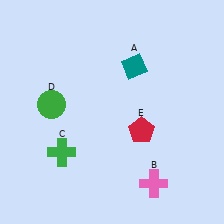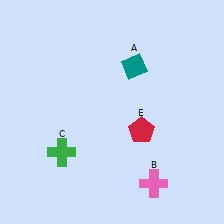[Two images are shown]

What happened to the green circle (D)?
The green circle (D) was removed in Image 2. It was in the top-left area of Image 1.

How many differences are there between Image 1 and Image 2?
There is 1 difference between the two images.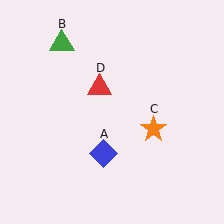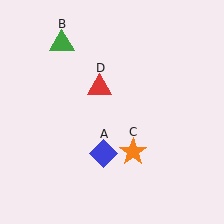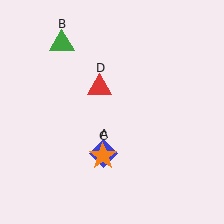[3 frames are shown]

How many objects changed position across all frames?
1 object changed position: orange star (object C).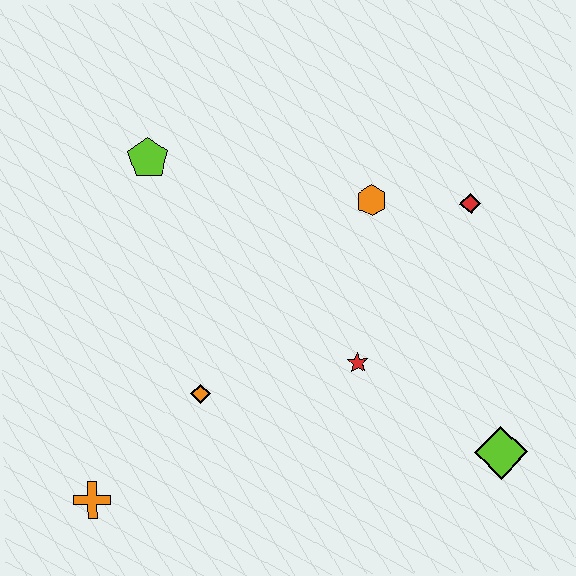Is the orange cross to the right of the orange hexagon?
No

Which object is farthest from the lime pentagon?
The lime diamond is farthest from the lime pentagon.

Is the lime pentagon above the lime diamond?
Yes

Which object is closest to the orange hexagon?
The red diamond is closest to the orange hexagon.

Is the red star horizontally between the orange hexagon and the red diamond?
No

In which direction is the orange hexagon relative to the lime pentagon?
The orange hexagon is to the right of the lime pentagon.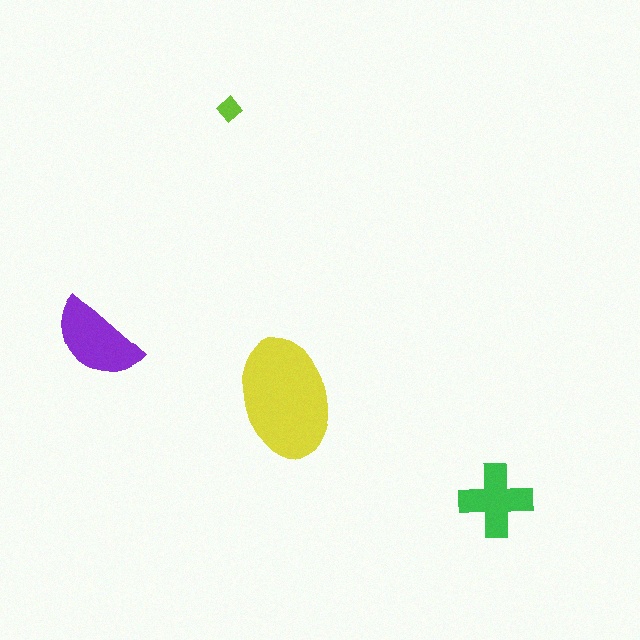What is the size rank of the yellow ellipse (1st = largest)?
1st.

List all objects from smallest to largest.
The lime diamond, the green cross, the purple semicircle, the yellow ellipse.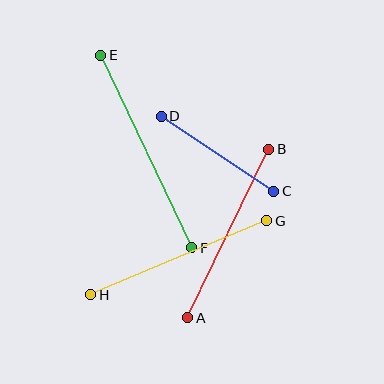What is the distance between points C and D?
The distance is approximately 135 pixels.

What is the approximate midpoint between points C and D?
The midpoint is at approximately (217, 154) pixels.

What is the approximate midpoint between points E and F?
The midpoint is at approximately (146, 152) pixels.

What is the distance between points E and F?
The distance is approximately 213 pixels.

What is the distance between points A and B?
The distance is approximately 187 pixels.